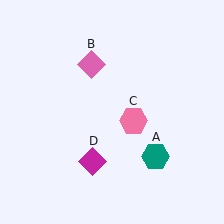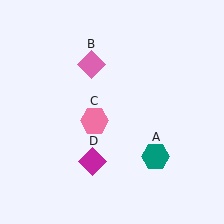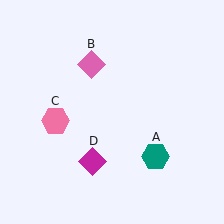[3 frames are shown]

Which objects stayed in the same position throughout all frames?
Teal hexagon (object A) and pink diamond (object B) and magenta diamond (object D) remained stationary.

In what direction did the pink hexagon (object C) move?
The pink hexagon (object C) moved left.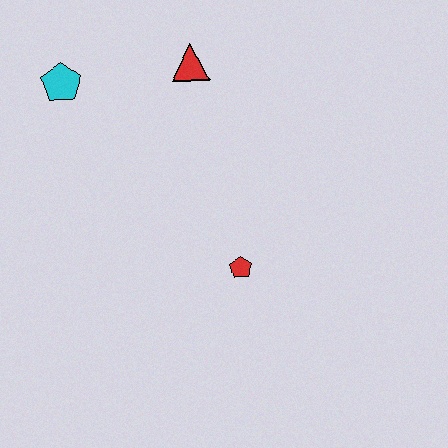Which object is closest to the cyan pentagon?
The red triangle is closest to the cyan pentagon.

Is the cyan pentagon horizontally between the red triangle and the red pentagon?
No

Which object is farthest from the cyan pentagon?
The red pentagon is farthest from the cyan pentagon.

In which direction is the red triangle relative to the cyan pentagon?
The red triangle is to the right of the cyan pentagon.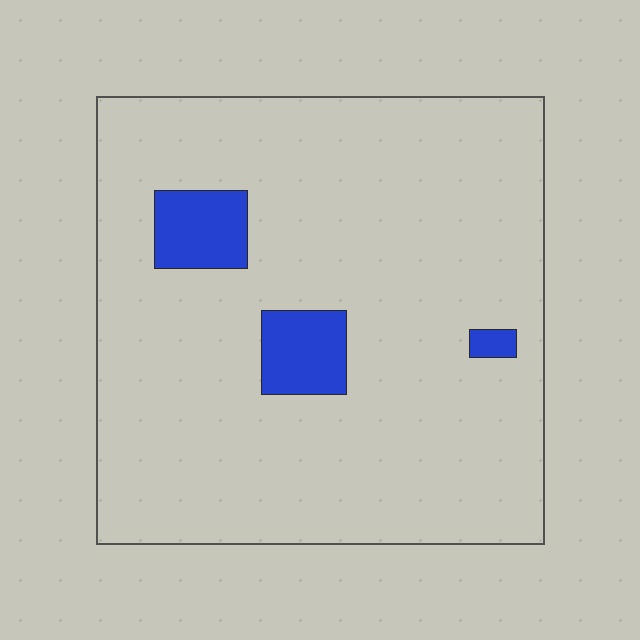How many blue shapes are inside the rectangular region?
3.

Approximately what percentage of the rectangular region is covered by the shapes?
Approximately 10%.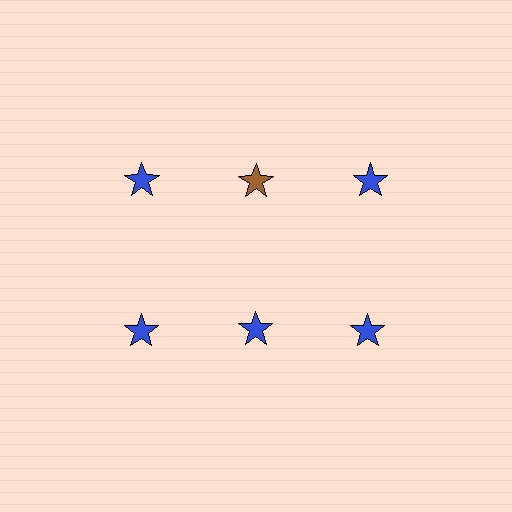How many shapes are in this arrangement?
There are 6 shapes arranged in a grid pattern.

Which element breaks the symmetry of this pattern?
The brown star in the top row, second from left column breaks the symmetry. All other shapes are blue stars.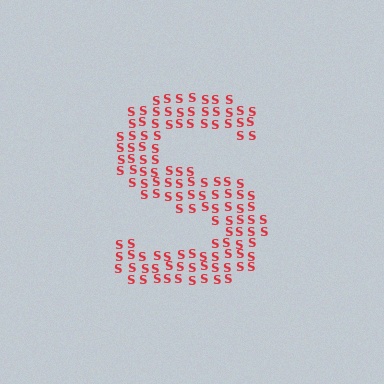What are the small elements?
The small elements are letter S's.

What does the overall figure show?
The overall figure shows the letter S.